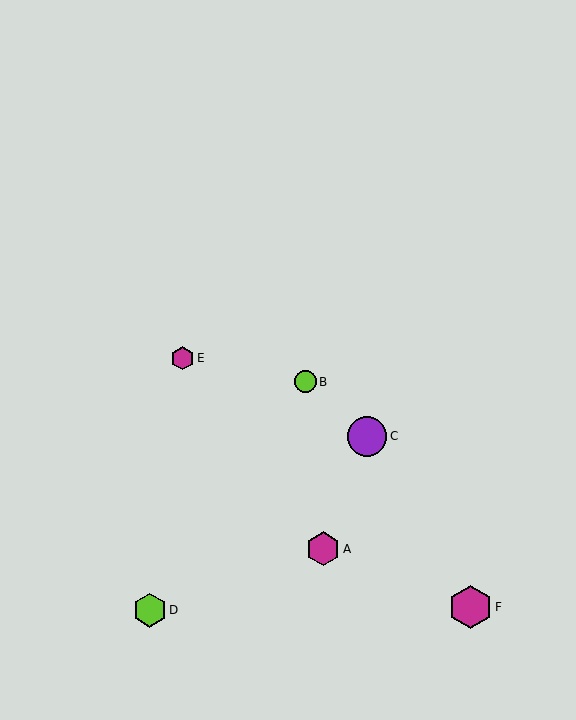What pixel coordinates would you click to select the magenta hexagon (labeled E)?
Click at (183, 358) to select the magenta hexagon E.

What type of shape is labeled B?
Shape B is a lime circle.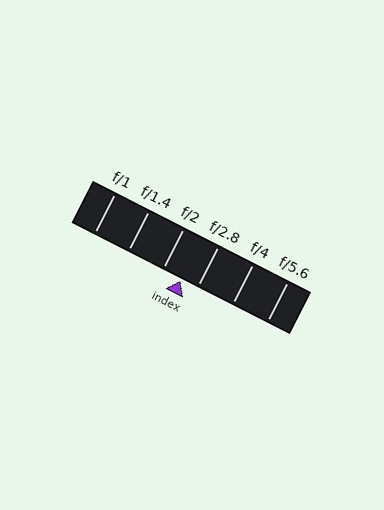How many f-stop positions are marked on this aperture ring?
There are 6 f-stop positions marked.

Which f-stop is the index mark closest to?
The index mark is closest to f/2.8.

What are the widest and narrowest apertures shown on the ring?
The widest aperture shown is f/1 and the narrowest is f/5.6.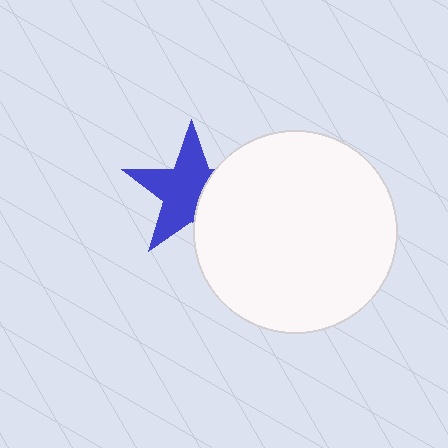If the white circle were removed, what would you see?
You would see the complete blue star.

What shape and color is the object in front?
The object in front is a white circle.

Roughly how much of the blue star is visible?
Most of it is visible (roughly 65%).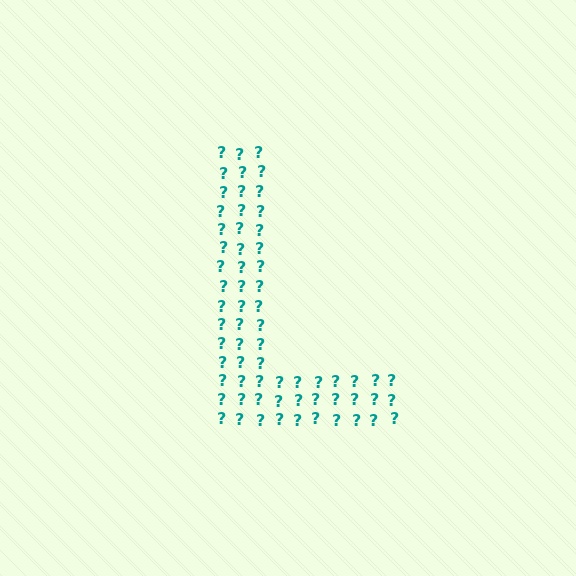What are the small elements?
The small elements are question marks.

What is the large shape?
The large shape is the letter L.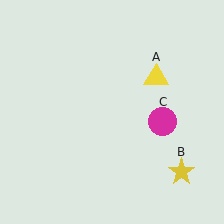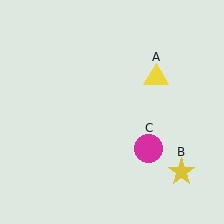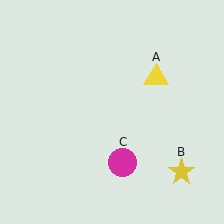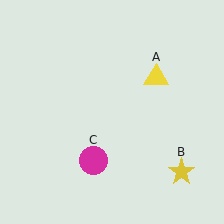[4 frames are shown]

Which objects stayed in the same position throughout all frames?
Yellow triangle (object A) and yellow star (object B) remained stationary.